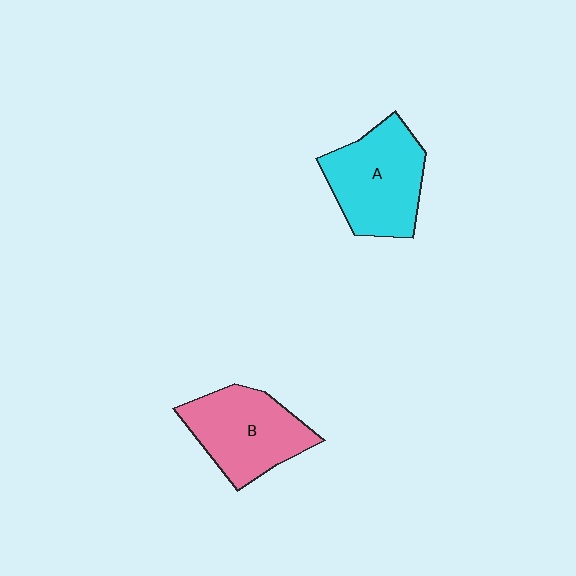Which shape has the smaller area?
Shape B (pink).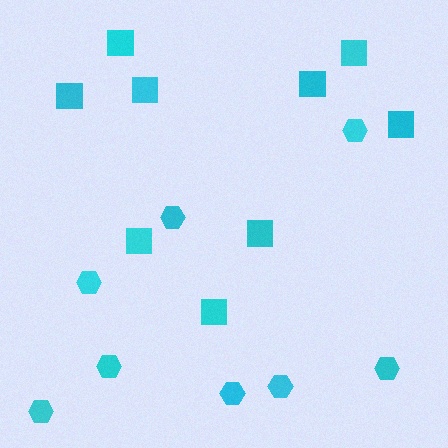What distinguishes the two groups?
There are 2 groups: one group of hexagons (8) and one group of squares (9).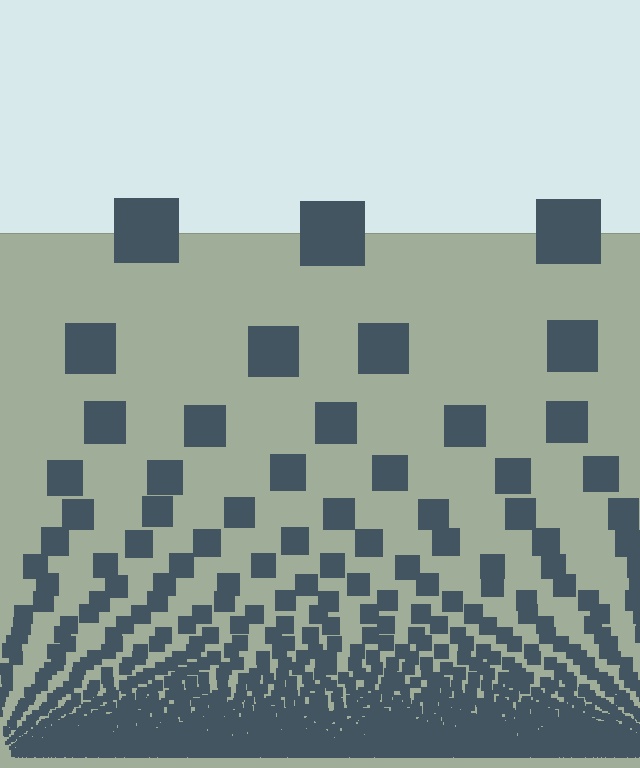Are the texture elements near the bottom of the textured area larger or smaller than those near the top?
Smaller. The gradient is inverted — elements near the bottom are smaller and denser.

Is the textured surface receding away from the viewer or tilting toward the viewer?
The surface appears to tilt toward the viewer. Texture elements get larger and sparser toward the top.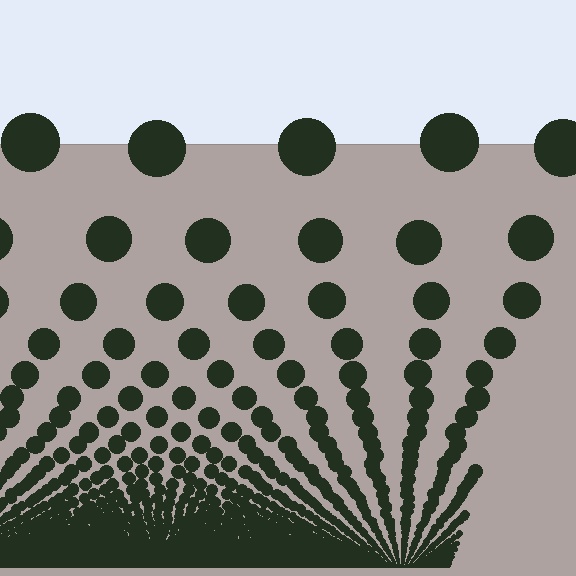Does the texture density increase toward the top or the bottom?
Density increases toward the bottom.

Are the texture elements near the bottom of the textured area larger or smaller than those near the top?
Smaller. The gradient is inverted — elements near the bottom are smaller and denser.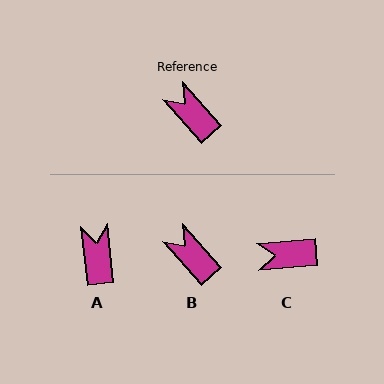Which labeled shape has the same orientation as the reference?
B.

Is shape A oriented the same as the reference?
No, it is off by about 35 degrees.